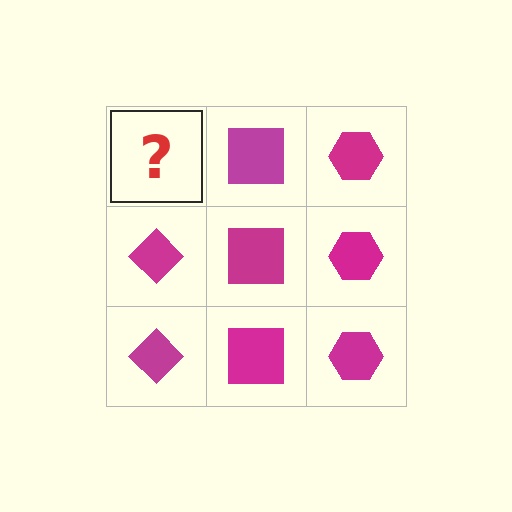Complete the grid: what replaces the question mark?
The question mark should be replaced with a magenta diamond.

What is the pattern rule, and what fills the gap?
The rule is that each column has a consistent shape. The gap should be filled with a magenta diamond.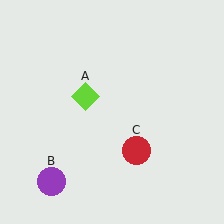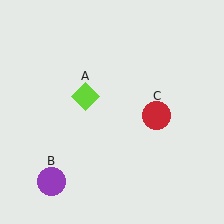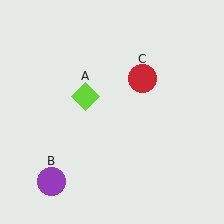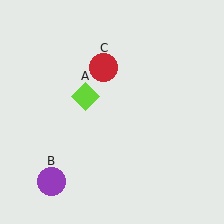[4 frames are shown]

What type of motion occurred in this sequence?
The red circle (object C) rotated counterclockwise around the center of the scene.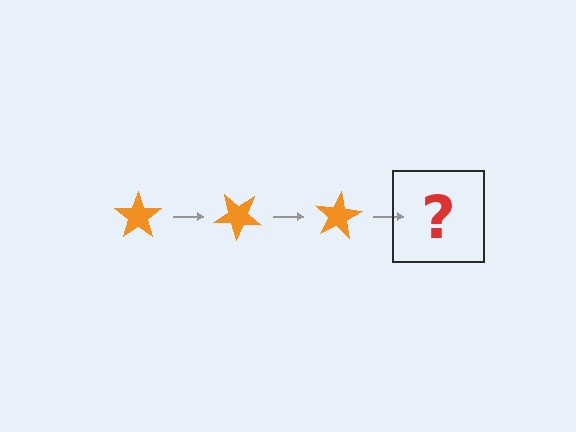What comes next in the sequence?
The next element should be an orange star rotated 120 degrees.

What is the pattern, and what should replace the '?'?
The pattern is that the star rotates 40 degrees each step. The '?' should be an orange star rotated 120 degrees.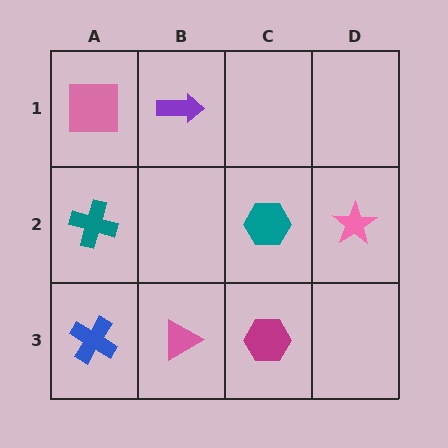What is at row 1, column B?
A purple arrow.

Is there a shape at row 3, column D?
No, that cell is empty.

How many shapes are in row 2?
3 shapes.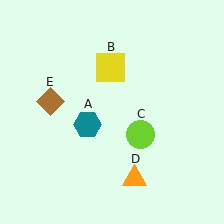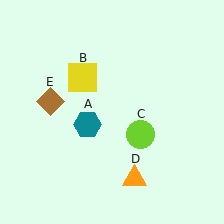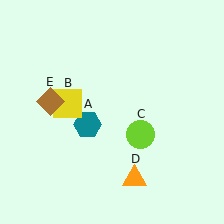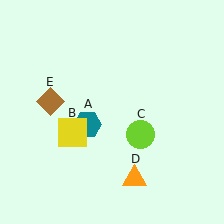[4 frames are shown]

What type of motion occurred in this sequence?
The yellow square (object B) rotated counterclockwise around the center of the scene.